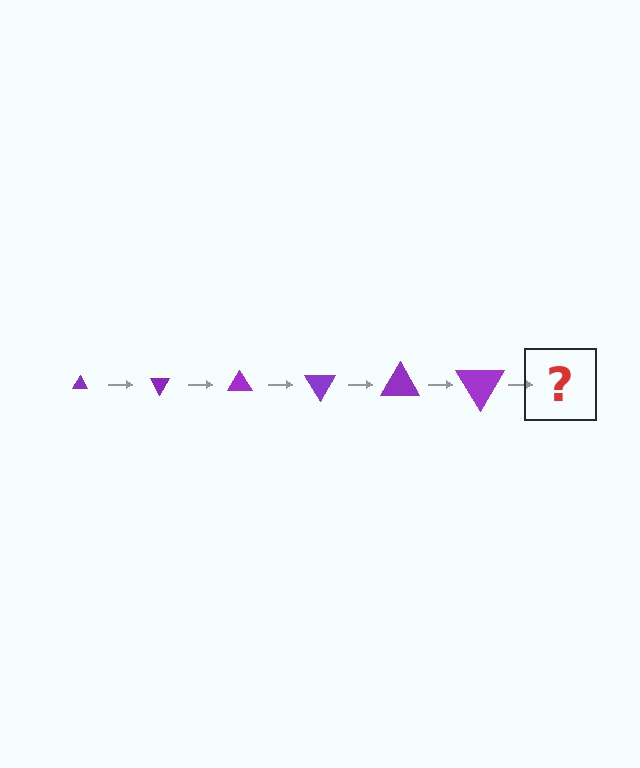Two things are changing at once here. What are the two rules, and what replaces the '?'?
The two rules are that the triangle grows larger each step and it rotates 60 degrees each step. The '?' should be a triangle, larger than the previous one and rotated 360 degrees from the start.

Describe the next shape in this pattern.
It should be a triangle, larger than the previous one and rotated 360 degrees from the start.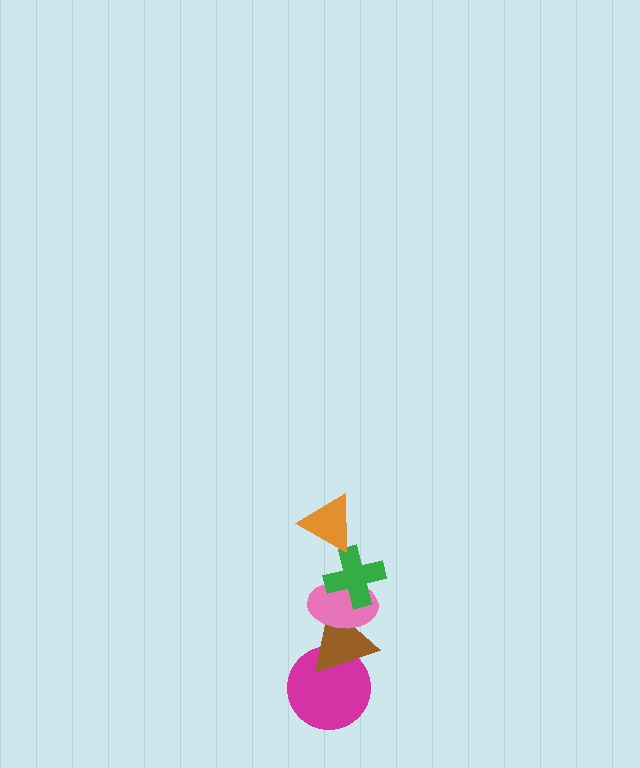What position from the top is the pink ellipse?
The pink ellipse is 3rd from the top.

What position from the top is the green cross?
The green cross is 2nd from the top.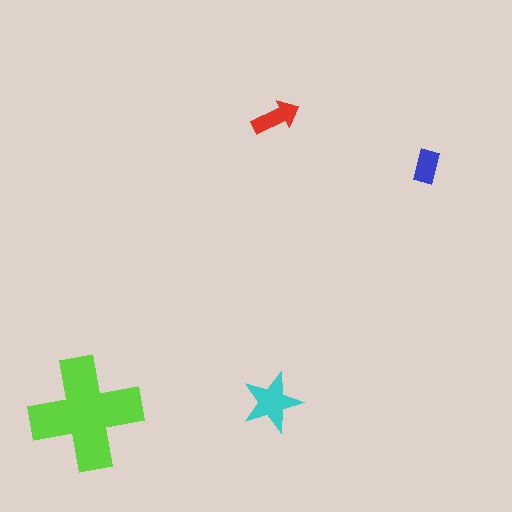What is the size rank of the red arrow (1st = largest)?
3rd.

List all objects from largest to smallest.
The lime cross, the cyan star, the red arrow, the blue rectangle.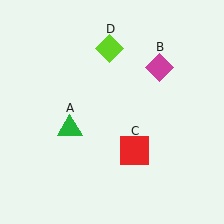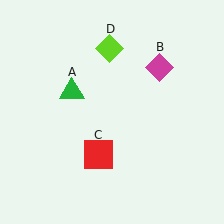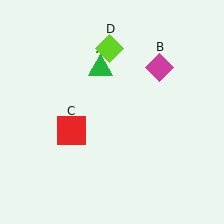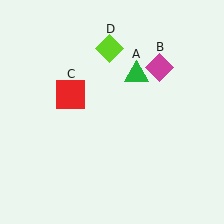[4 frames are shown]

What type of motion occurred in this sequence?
The green triangle (object A), red square (object C) rotated clockwise around the center of the scene.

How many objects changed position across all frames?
2 objects changed position: green triangle (object A), red square (object C).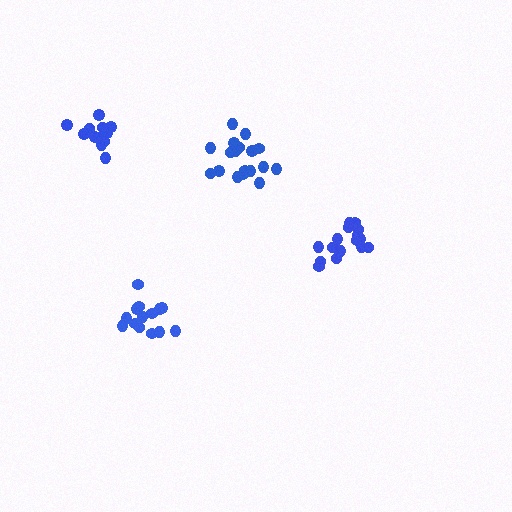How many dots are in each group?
Group 1: 12 dots, Group 2: 14 dots, Group 3: 16 dots, Group 4: 18 dots (60 total).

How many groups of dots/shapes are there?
There are 4 groups.